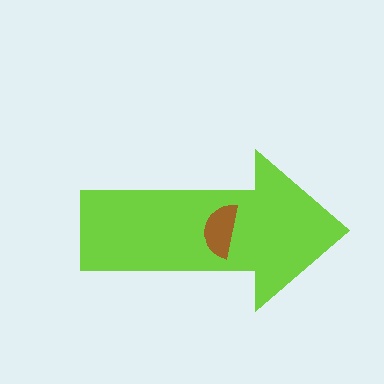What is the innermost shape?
The brown semicircle.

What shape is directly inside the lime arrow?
The brown semicircle.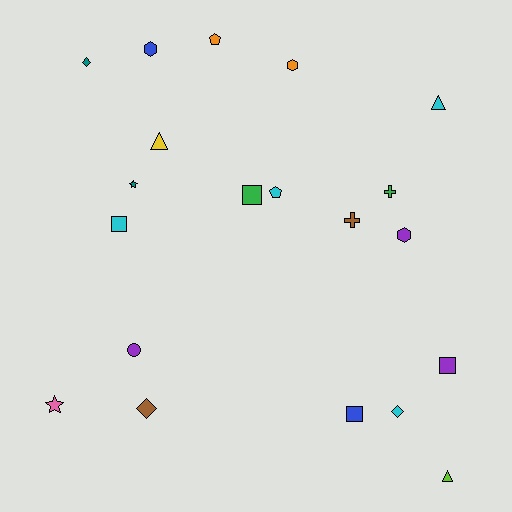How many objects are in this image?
There are 20 objects.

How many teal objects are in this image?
There are 2 teal objects.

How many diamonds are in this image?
There are 3 diamonds.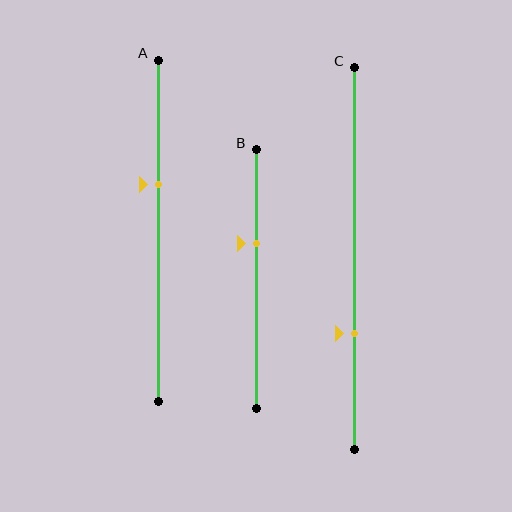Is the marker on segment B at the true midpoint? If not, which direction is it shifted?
No, the marker on segment B is shifted upward by about 14% of the segment length.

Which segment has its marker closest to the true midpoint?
Segment A has its marker closest to the true midpoint.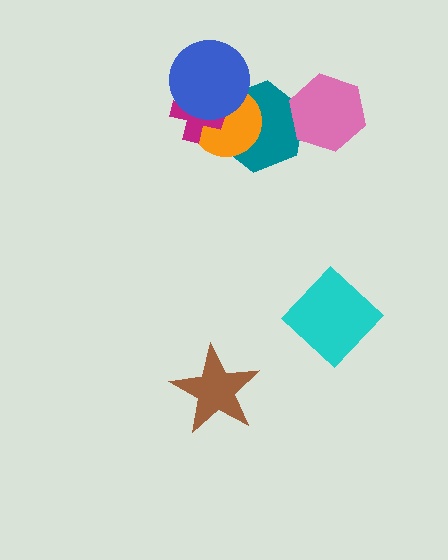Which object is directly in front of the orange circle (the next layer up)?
The magenta cross is directly in front of the orange circle.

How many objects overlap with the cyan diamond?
0 objects overlap with the cyan diamond.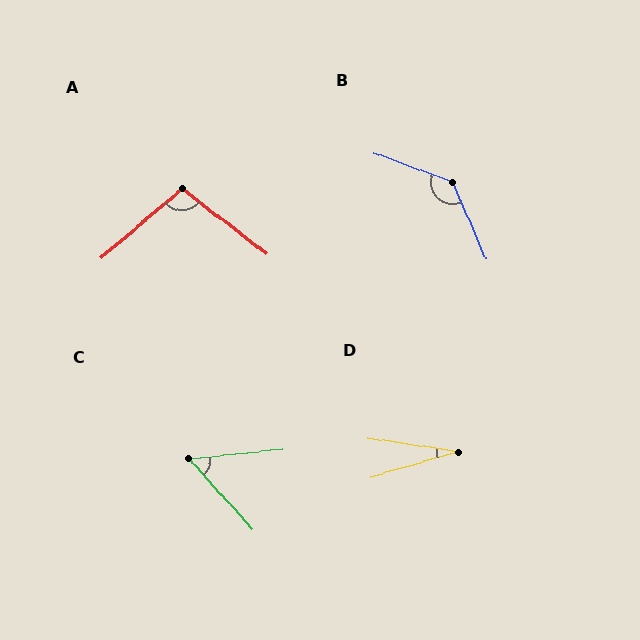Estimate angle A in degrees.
Approximately 102 degrees.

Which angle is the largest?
B, at approximately 134 degrees.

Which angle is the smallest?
D, at approximately 25 degrees.